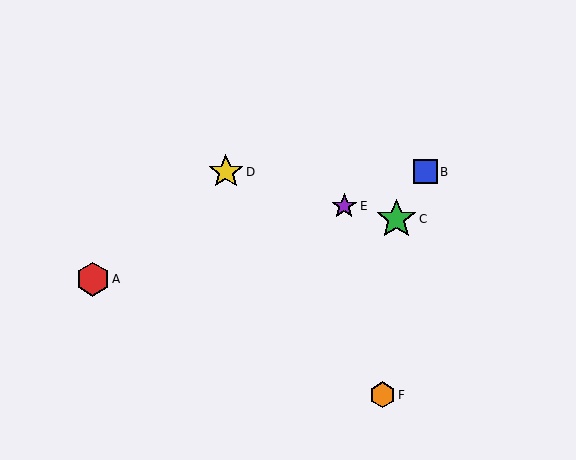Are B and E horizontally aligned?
No, B is at y≈172 and E is at y≈206.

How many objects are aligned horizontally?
2 objects (B, D) are aligned horizontally.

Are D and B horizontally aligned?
Yes, both are at y≈172.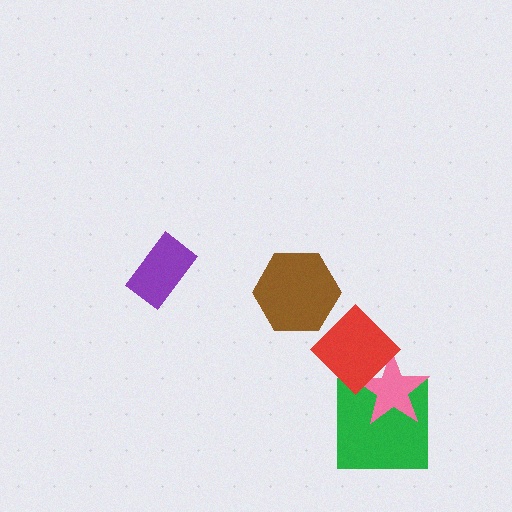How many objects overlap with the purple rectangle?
0 objects overlap with the purple rectangle.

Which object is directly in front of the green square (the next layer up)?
The pink star is directly in front of the green square.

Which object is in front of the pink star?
The red diamond is in front of the pink star.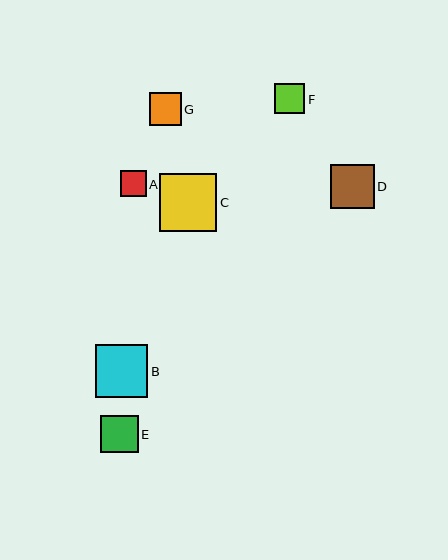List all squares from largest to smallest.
From largest to smallest: C, B, D, E, G, F, A.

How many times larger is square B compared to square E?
Square B is approximately 1.4 times the size of square E.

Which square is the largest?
Square C is the largest with a size of approximately 58 pixels.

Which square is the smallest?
Square A is the smallest with a size of approximately 26 pixels.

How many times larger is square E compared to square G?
Square E is approximately 1.2 times the size of square G.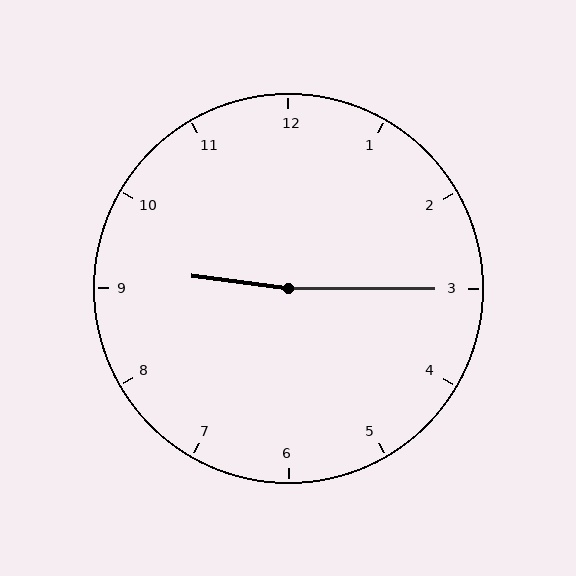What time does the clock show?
9:15.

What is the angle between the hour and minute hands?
Approximately 172 degrees.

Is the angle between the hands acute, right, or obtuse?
It is obtuse.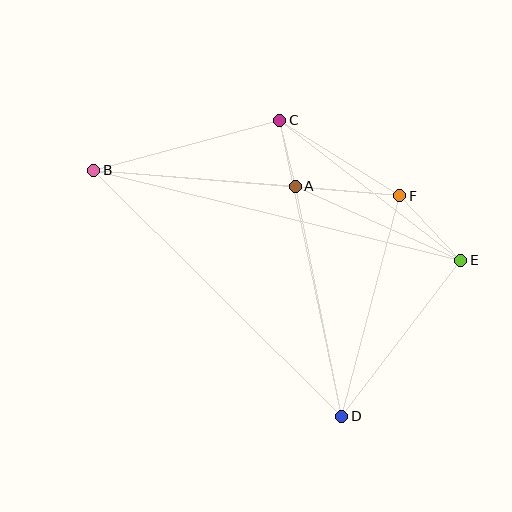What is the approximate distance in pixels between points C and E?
The distance between C and E is approximately 228 pixels.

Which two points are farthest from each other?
Points B and E are farthest from each other.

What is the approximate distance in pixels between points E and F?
The distance between E and F is approximately 89 pixels.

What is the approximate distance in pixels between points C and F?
The distance between C and F is approximately 142 pixels.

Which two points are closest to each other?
Points A and C are closest to each other.